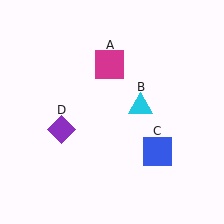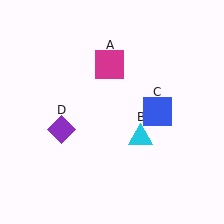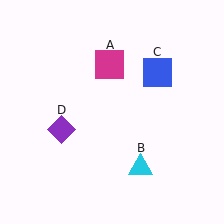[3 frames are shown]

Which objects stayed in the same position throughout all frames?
Magenta square (object A) and purple diamond (object D) remained stationary.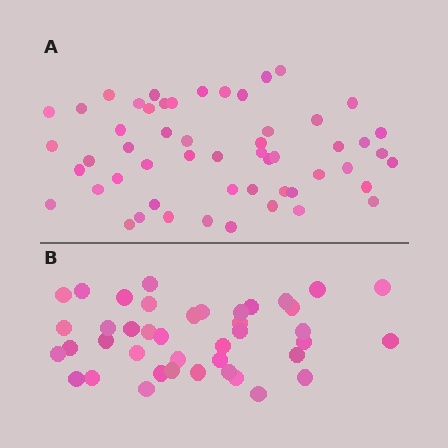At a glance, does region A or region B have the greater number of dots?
Region A (the top region) has more dots.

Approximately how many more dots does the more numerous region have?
Region A has approximately 15 more dots than region B.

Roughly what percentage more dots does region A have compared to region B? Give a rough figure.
About 30% more.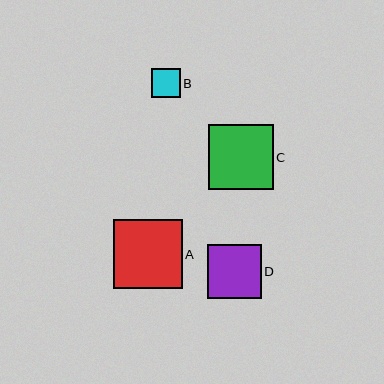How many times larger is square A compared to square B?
Square A is approximately 2.4 times the size of square B.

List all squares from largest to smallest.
From largest to smallest: A, C, D, B.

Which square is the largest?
Square A is the largest with a size of approximately 69 pixels.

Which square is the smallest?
Square B is the smallest with a size of approximately 29 pixels.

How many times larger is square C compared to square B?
Square C is approximately 2.2 times the size of square B.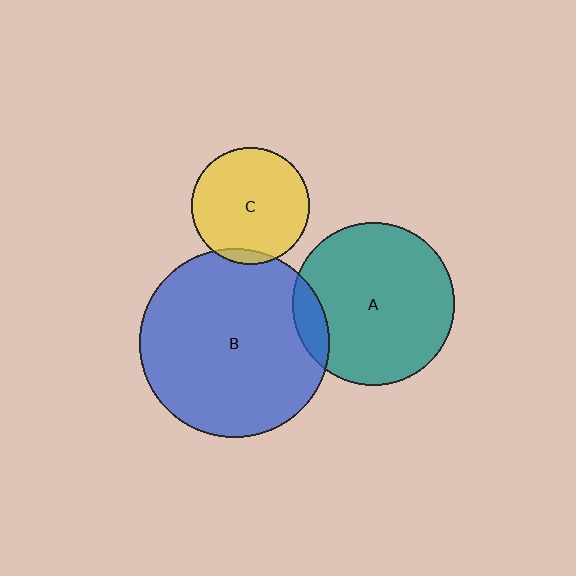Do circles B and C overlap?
Yes.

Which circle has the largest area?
Circle B (blue).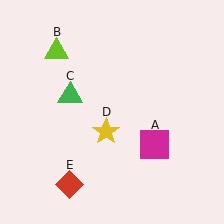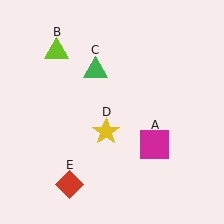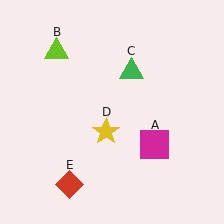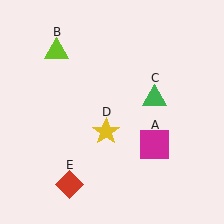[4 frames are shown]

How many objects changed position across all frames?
1 object changed position: green triangle (object C).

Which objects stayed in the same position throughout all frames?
Magenta square (object A) and lime triangle (object B) and yellow star (object D) and red diamond (object E) remained stationary.